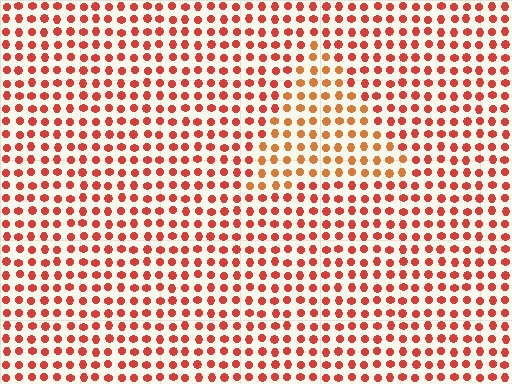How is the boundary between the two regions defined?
The boundary is defined purely by a slight shift in hue (about 24 degrees). Spacing, size, and orientation are identical on both sides.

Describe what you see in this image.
The image is filled with small red elements in a uniform arrangement. A triangle-shaped region is visible where the elements are tinted to a slightly different hue, forming a subtle color boundary.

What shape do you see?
I see a triangle.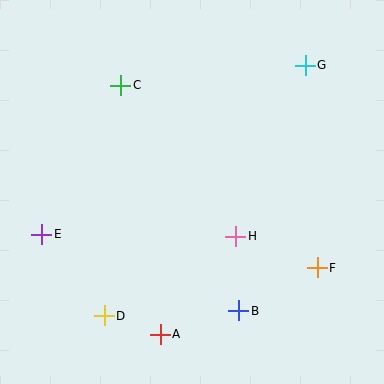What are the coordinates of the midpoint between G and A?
The midpoint between G and A is at (233, 200).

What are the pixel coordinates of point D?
Point D is at (104, 316).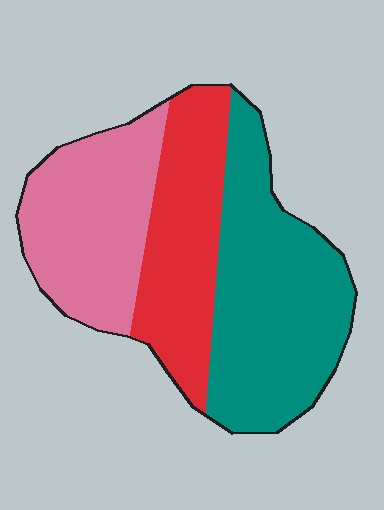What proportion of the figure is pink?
Pink covers 30% of the figure.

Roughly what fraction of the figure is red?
Red takes up about one quarter (1/4) of the figure.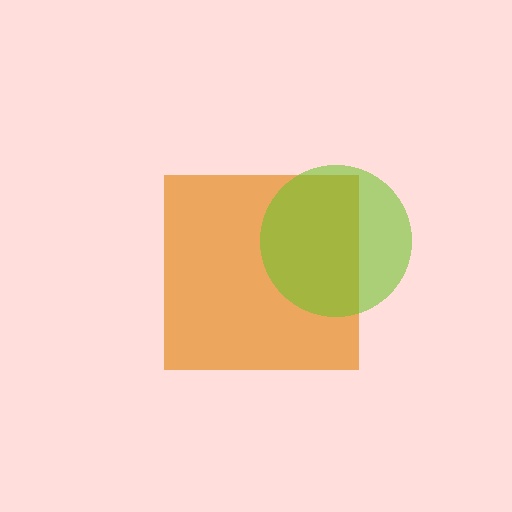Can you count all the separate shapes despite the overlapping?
Yes, there are 2 separate shapes.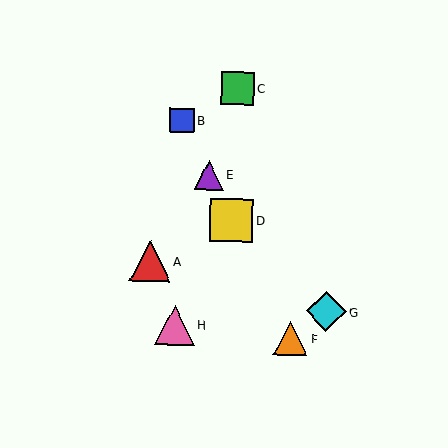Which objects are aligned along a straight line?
Objects B, D, E, F are aligned along a straight line.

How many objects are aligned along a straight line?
4 objects (B, D, E, F) are aligned along a straight line.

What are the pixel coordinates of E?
Object E is at (209, 175).